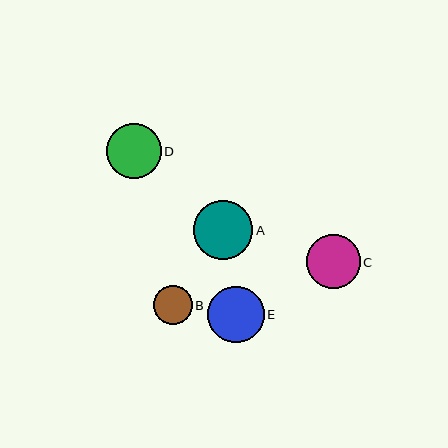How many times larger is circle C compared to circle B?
Circle C is approximately 1.4 times the size of circle B.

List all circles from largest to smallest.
From largest to smallest: A, E, D, C, B.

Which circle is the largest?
Circle A is the largest with a size of approximately 59 pixels.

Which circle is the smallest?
Circle B is the smallest with a size of approximately 39 pixels.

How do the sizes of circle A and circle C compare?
Circle A and circle C are approximately the same size.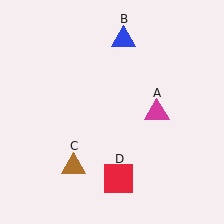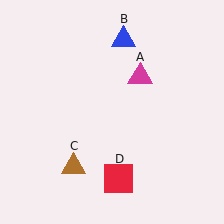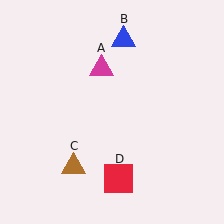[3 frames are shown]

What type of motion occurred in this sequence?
The magenta triangle (object A) rotated counterclockwise around the center of the scene.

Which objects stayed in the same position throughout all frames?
Blue triangle (object B) and brown triangle (object C) and red square (object D) remained stationary.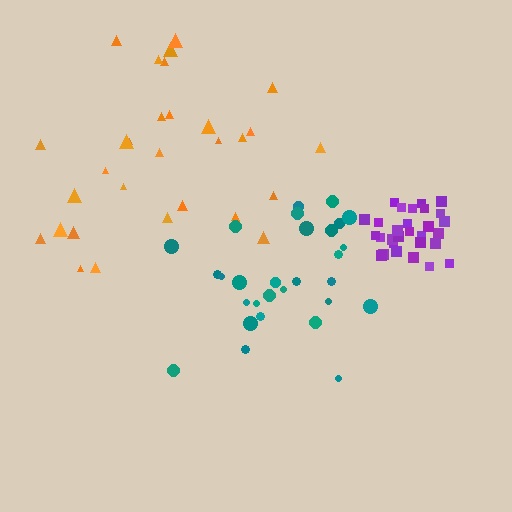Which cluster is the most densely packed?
Purple.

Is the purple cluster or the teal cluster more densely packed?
Purple.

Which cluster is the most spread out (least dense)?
Orange.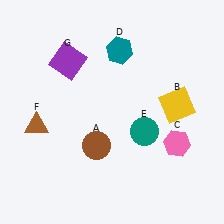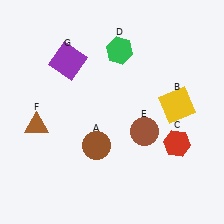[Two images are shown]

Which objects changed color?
C changed from pink to red. D changed from teal to green. E changed from teal to brown.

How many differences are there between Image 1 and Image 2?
There are 3 differences between the two images.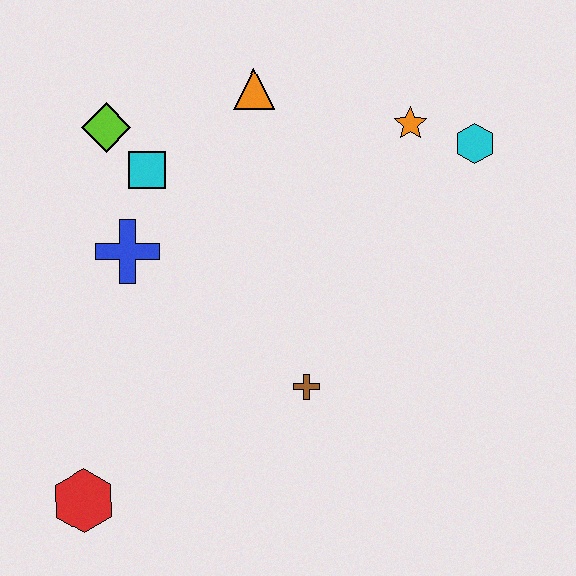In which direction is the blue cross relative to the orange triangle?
The blue cross is below the orange triangle.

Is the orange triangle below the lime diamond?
No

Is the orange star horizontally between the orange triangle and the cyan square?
No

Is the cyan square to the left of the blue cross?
No